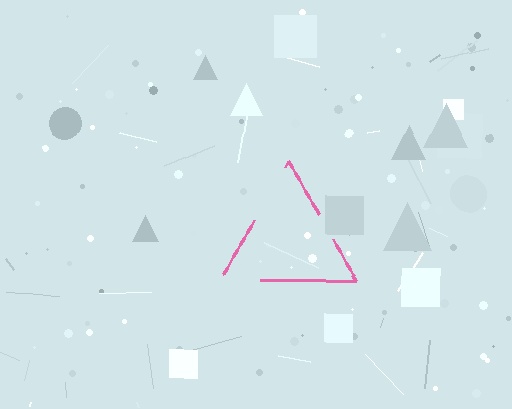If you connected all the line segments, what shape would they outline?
They would outline a triangle.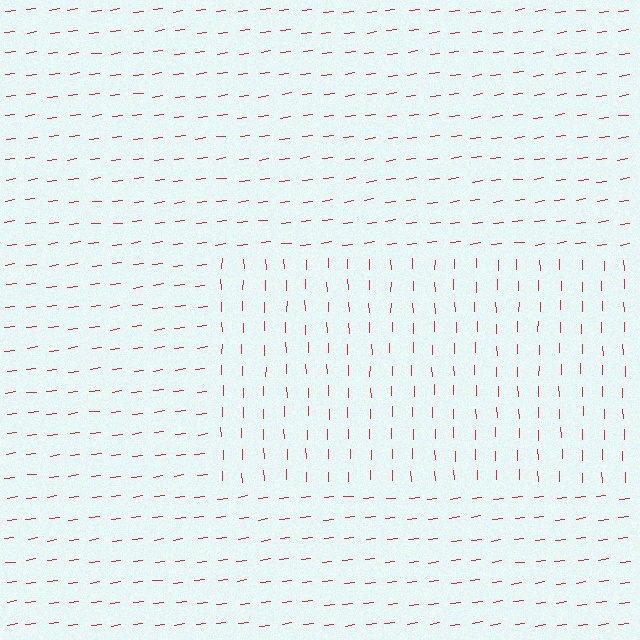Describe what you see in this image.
The image is filled with small red line segments. A rectangle region in the image has lines oriented differently from the surrounding lines, creating a visible texture boundary.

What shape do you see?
I see a rectangle.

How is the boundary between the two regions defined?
The boundary is defined purely by a change in line orientation (approximately 84 degrees difference). All lines are the same color and thickness.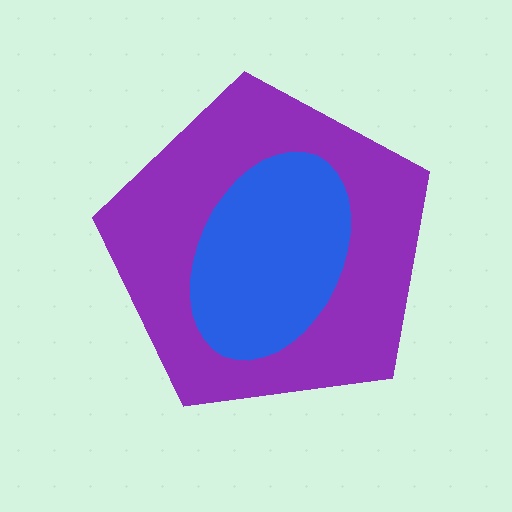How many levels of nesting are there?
2.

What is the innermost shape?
The blue ellipse.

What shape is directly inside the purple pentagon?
The blue ellipse.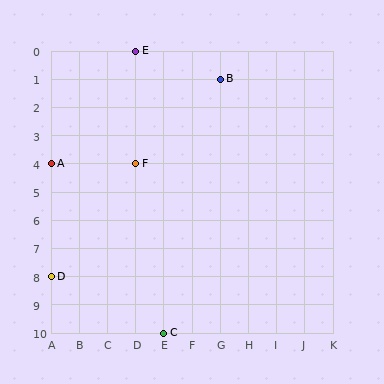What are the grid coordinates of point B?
Point B is at grid coordinates (G, 1).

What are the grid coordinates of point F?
Point F is at grid coordinates (D, 4).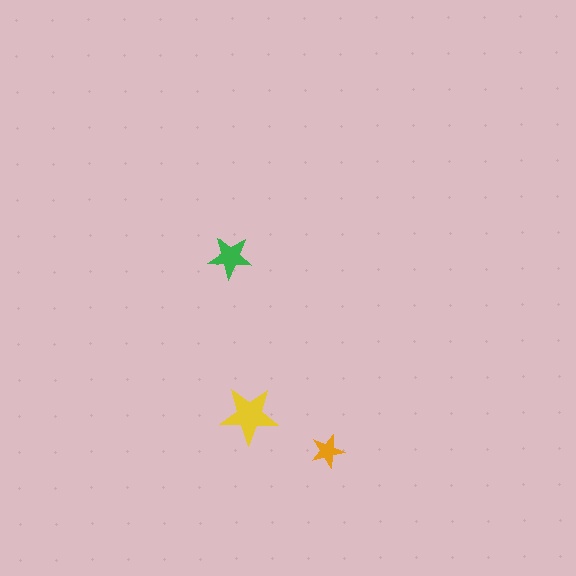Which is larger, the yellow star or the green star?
The yellow one.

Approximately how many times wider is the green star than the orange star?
About 1.5 times wider.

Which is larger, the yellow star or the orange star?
The yellow one.